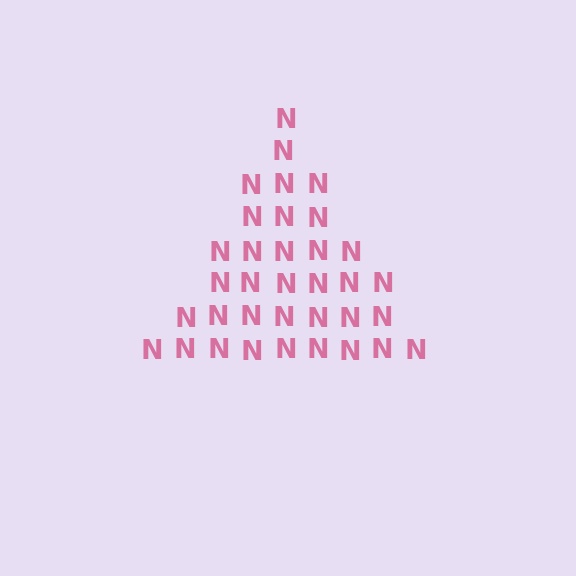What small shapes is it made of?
It is made of small letter N's.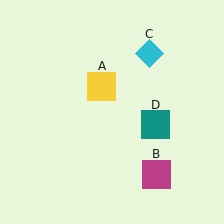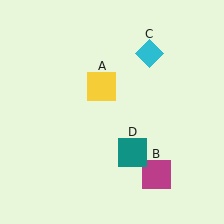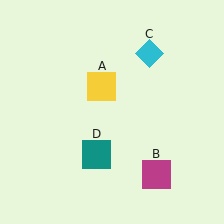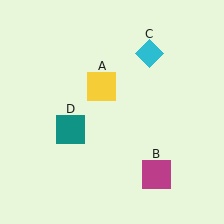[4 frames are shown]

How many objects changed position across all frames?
1 object changed position: teal square (object D).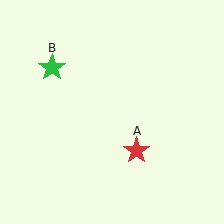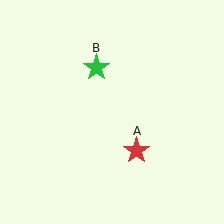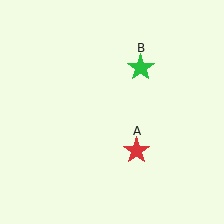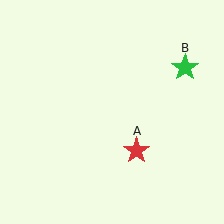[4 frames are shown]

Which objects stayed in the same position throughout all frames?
Red star (object A) remained stationary.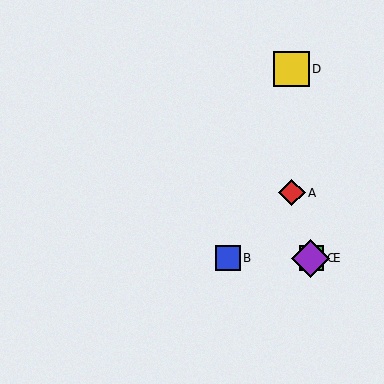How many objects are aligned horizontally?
3 objects (B, C, E) are aligned horizontally.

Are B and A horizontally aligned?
No, B is at y≈258 and A is at y≈193.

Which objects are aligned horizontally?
Objects B, C, E are aligned horizontally.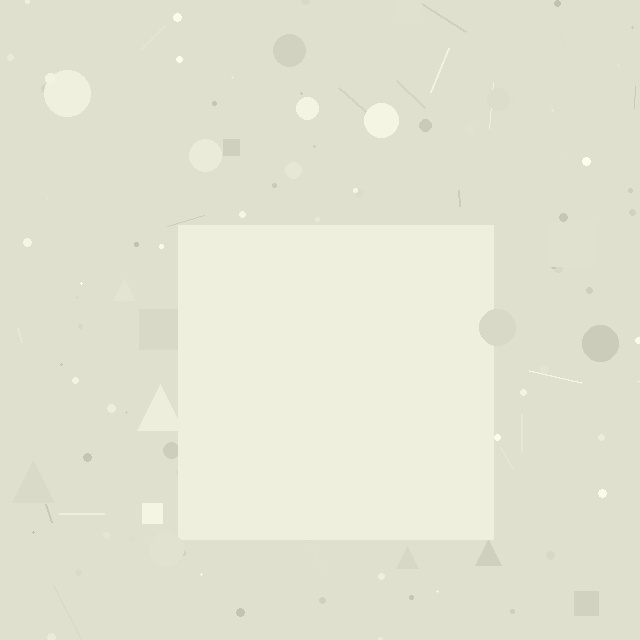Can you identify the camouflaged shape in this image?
The camouflaged shape is a square.